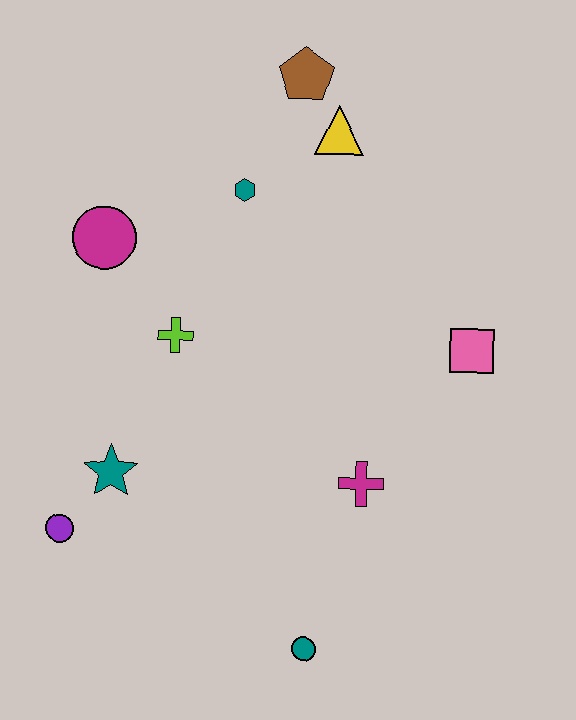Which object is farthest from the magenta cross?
The brown pentagon is farthest from the magenta cross.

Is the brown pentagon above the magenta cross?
Yes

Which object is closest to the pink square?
The magenta cross is closest to the pink square.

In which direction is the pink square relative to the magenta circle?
The pink square is to the right of the magenta circle.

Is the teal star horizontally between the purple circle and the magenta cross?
Yes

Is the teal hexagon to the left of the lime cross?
No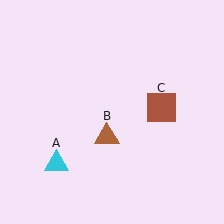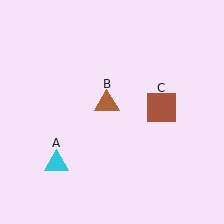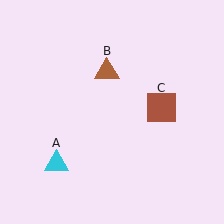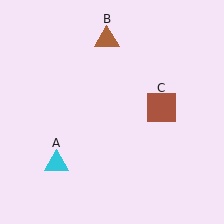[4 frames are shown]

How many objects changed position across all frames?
1 object changed position: brown triangle (object B).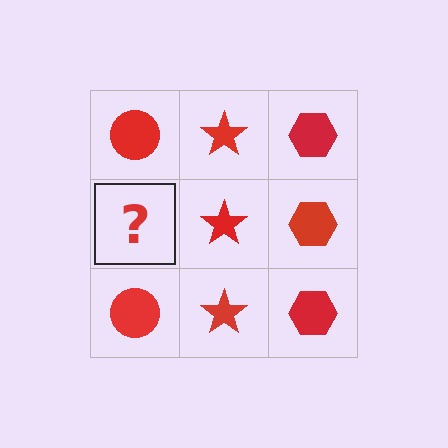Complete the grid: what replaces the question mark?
The question mark should be replaced with a red circle.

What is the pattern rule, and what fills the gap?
The rule is that each column has a consistent shape. The gap should be filled with a red circle.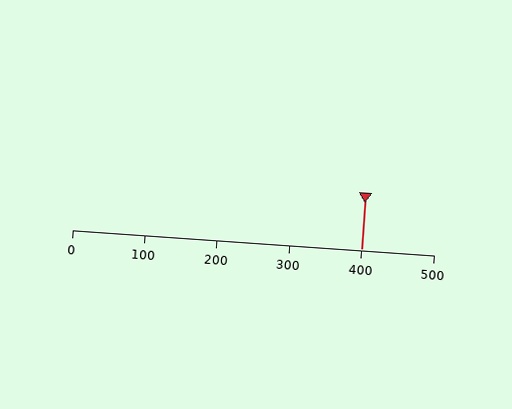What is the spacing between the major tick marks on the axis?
The major ticks are spaced 100 apart.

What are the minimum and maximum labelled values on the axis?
The axis runs from 0 to 500.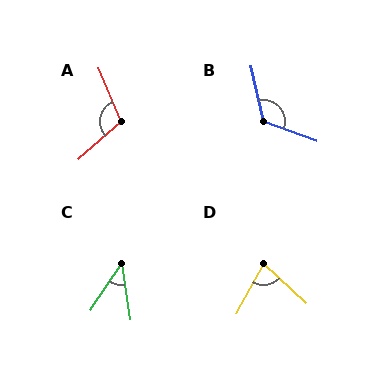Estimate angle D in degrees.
Approximately 76 degrees.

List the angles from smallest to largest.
C (42°), D (76°), A (109°), B (122°).